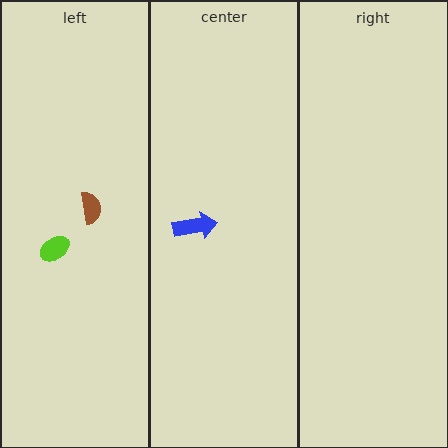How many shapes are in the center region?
1.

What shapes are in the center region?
The blue arrow.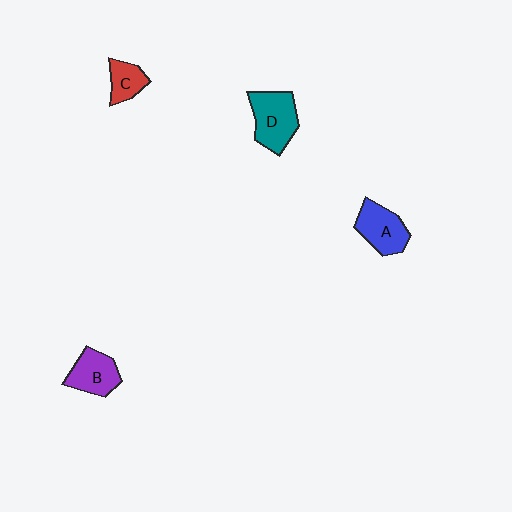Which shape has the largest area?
Shape D (teal).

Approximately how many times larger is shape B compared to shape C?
Approximately 1.5 times.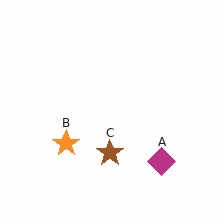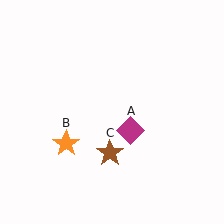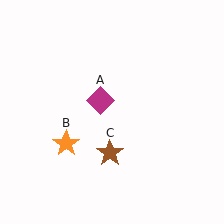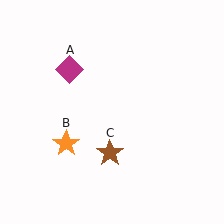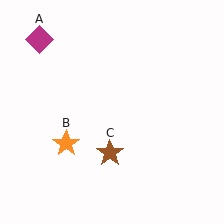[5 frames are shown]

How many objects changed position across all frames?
1 object changed position: magenta diamond (object A).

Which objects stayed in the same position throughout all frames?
Orange star (object B) and brown star (object C) remained stationary.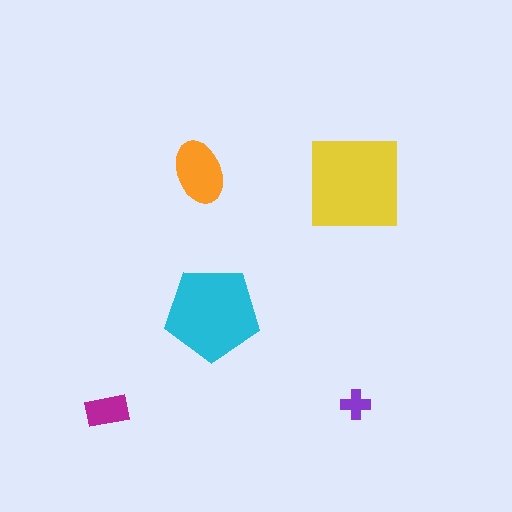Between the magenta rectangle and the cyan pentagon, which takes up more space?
The cyan pentagon.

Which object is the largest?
The yellow square.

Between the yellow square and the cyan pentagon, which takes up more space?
The yellow square.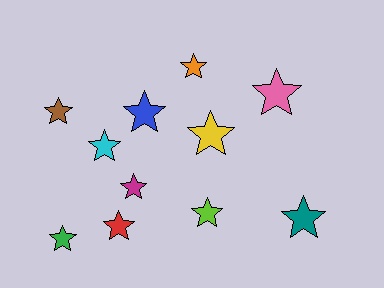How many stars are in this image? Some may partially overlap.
There are 11 stars.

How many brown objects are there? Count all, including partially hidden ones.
There is 1 brown object.